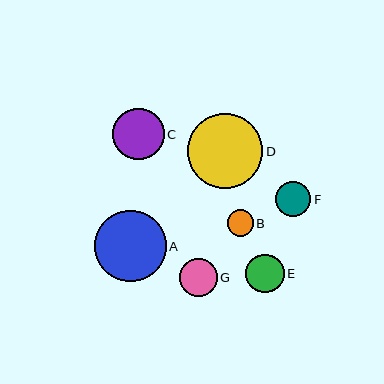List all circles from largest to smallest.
From largest to smallest: D, A, C, E, G, F, B.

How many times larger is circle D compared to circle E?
Circle D is approximately 1.9 times the size of circle E.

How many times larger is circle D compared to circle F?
Circle D is approximately 2.1 times the size of circle F.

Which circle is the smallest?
Circle B is the smallest with a size of approximately 26 pixels.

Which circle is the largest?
Circle D is the largest with a size of approximately 75 pixels.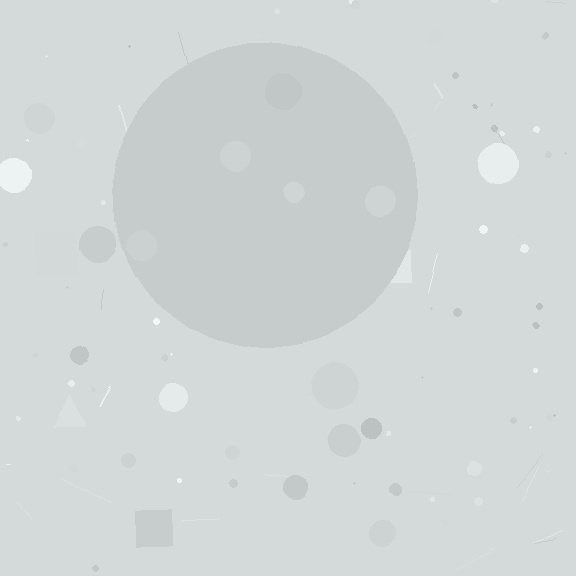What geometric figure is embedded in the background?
A circle is embedded in the background.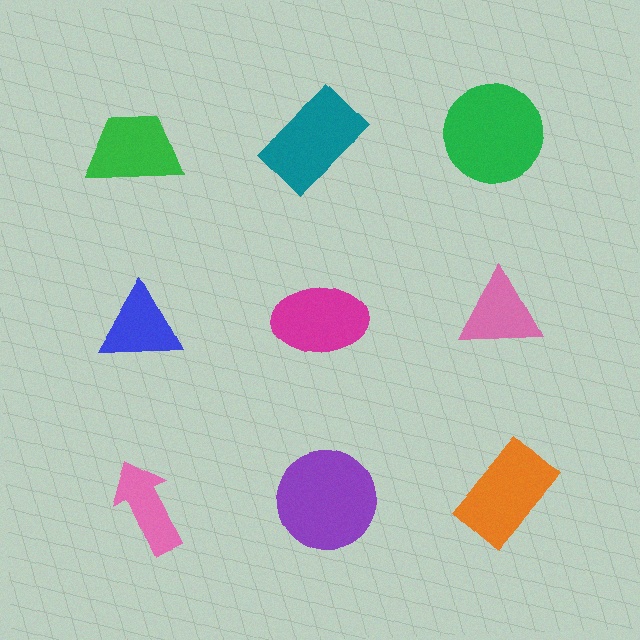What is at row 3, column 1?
A pink arrow.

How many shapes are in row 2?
3 shapes.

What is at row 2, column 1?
A blue triangle.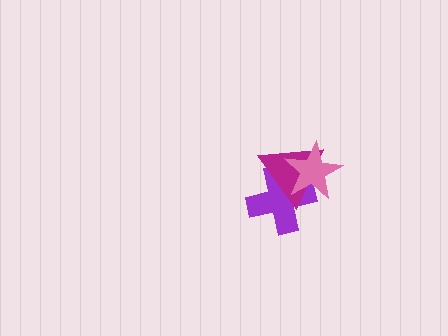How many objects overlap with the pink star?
2 objects overlap with the pink star.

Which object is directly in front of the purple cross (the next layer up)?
The magenta triangle is directly in front of the purple cross.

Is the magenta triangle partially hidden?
Yes, it is partially covered by another shape.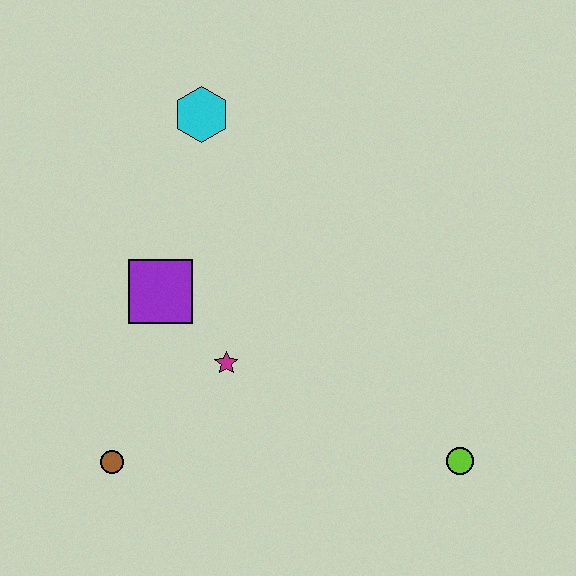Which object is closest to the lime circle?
The magenta star is closest to the lime circle.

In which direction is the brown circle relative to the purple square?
The brown circle is below the purple square.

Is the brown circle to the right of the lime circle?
No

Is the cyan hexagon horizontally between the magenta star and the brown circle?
Yes